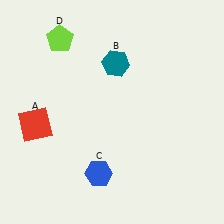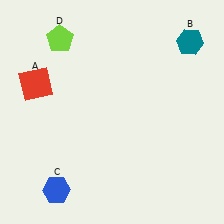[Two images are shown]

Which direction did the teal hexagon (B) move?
The teal hexagon (B) moved right.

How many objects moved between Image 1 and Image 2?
3 objects moved between the two images.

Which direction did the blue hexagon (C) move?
The blue hexagon (C) moved left.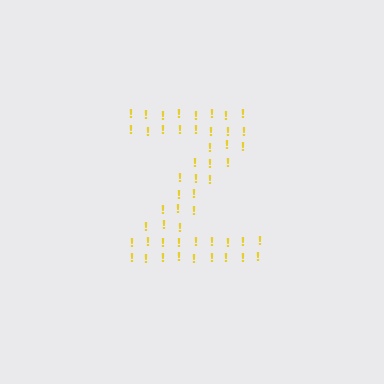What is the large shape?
The large shape is the letter Z.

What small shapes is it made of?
It is made of small exclamation marks.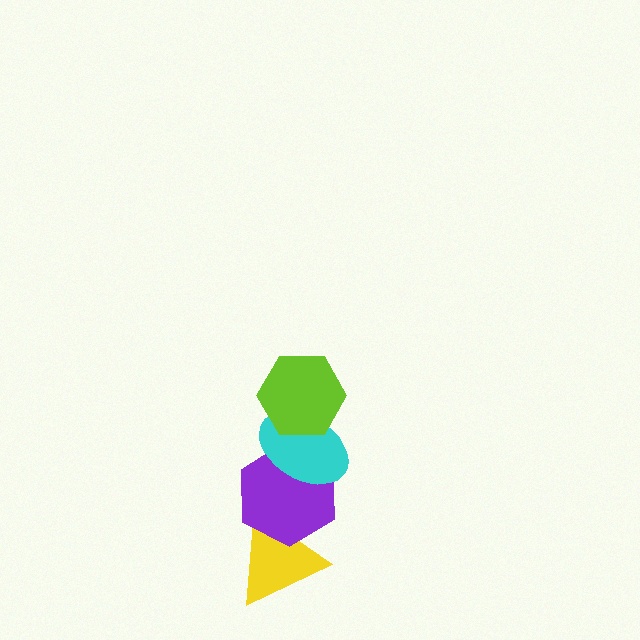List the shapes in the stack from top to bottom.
From top to bottom: the lime hexagon, the cyan ellipse, the purple hexagon, the yellow triangle.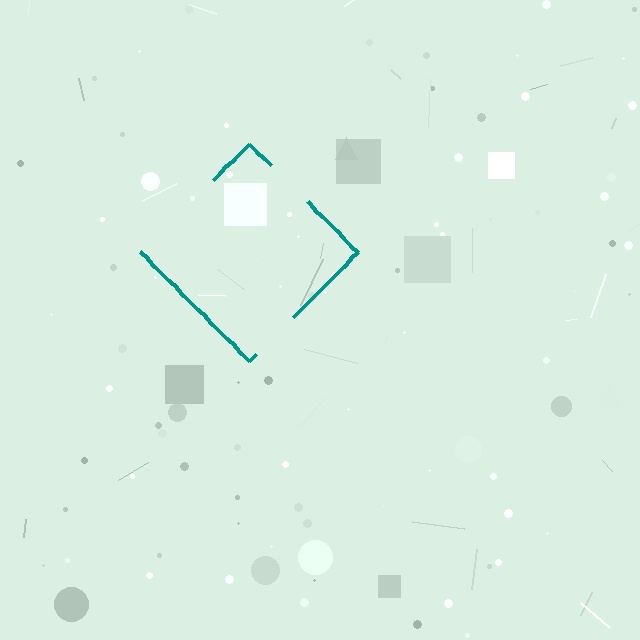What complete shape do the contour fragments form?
The contour fragments form a diamond.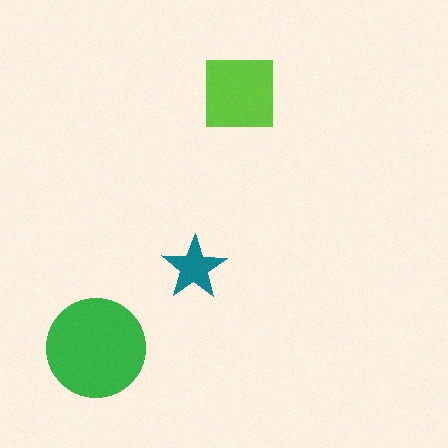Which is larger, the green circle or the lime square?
The green circle.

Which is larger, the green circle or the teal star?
The green circle.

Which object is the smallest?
The teal star.